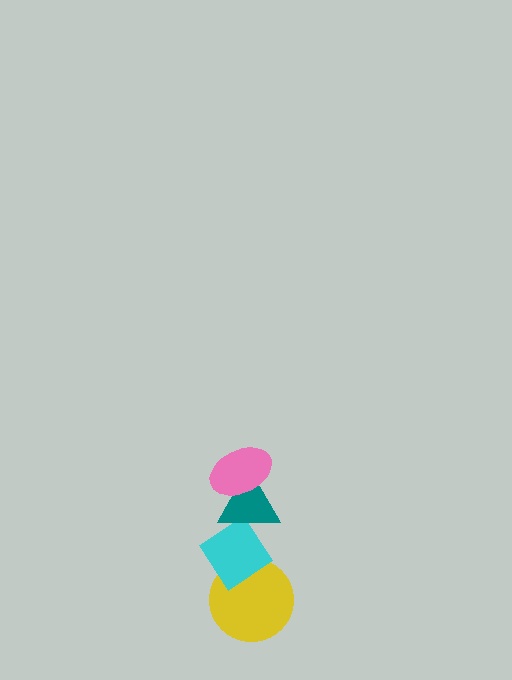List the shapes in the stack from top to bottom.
From top to bottom: the pink ellipse, the teal triangle, the cyan diamond, the yellow circle.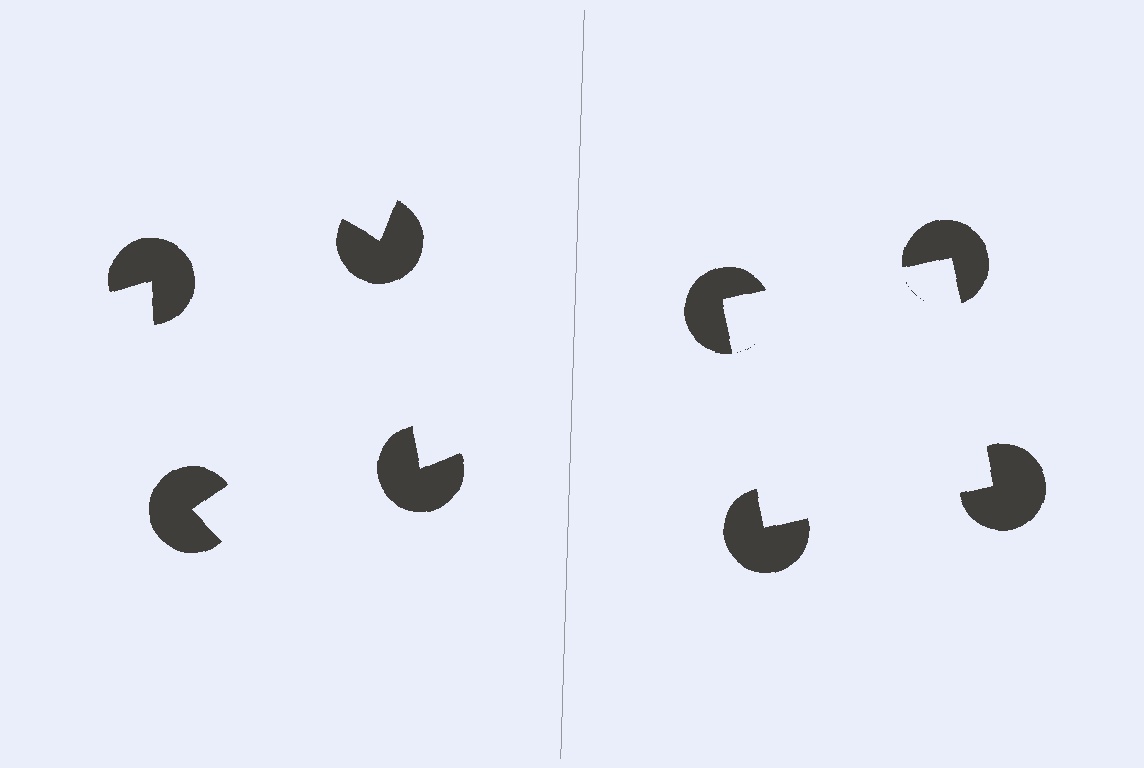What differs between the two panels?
The pac-man discs are positioned identically on both sides; only the wedge orientations differ. On the right they align to a square; on the left they are misaligned.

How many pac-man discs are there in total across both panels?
8 — 4 on each side.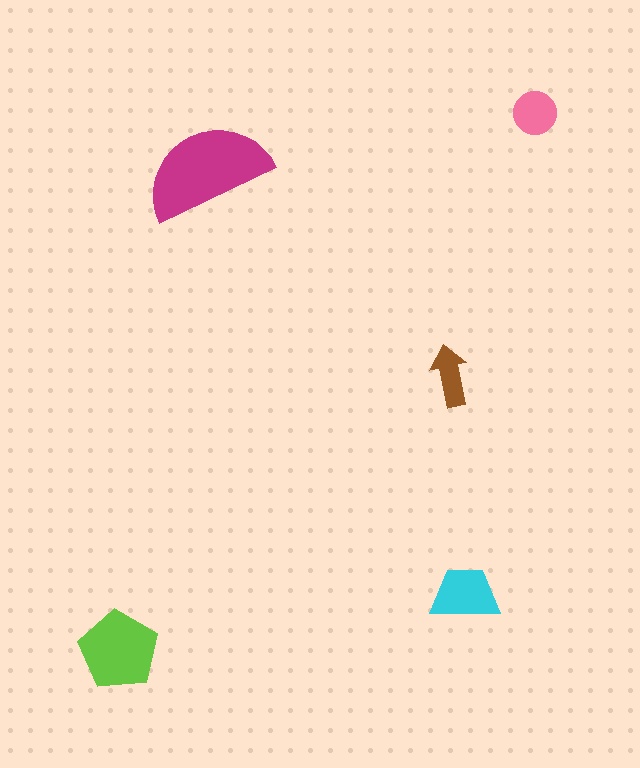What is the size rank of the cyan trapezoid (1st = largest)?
3rd.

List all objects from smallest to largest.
The brown arrow, the pink circle, the cyan trapezoid, the lime pentagon, the magenta semicircle.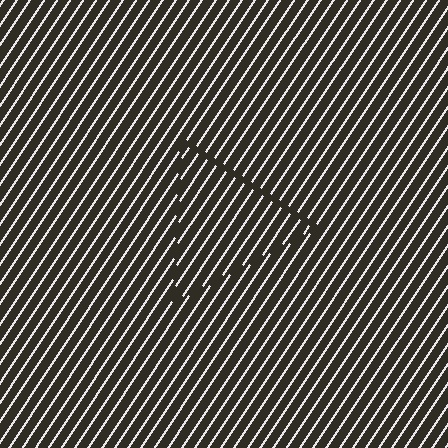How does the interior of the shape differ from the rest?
The interior of the shape contains the same grating, shifted by half a period — the contour is defined by the phase discontinuity where line-ends from the inner and outer gratings abut.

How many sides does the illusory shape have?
3 sides — the line-ends trace a triangle.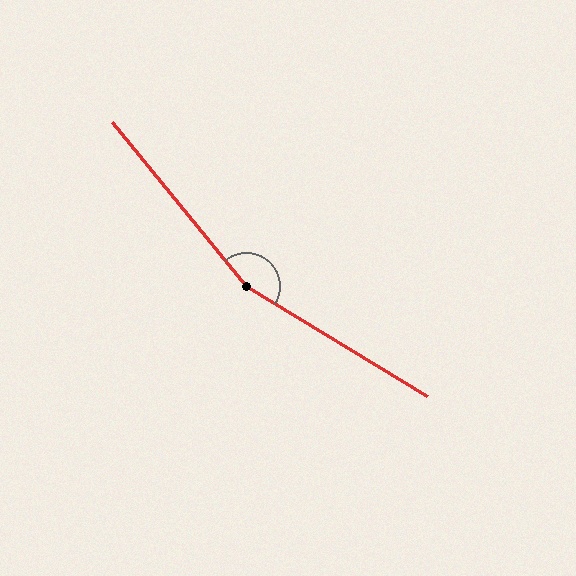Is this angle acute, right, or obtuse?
It is obtuse.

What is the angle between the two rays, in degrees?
Approximately 161 degrees.